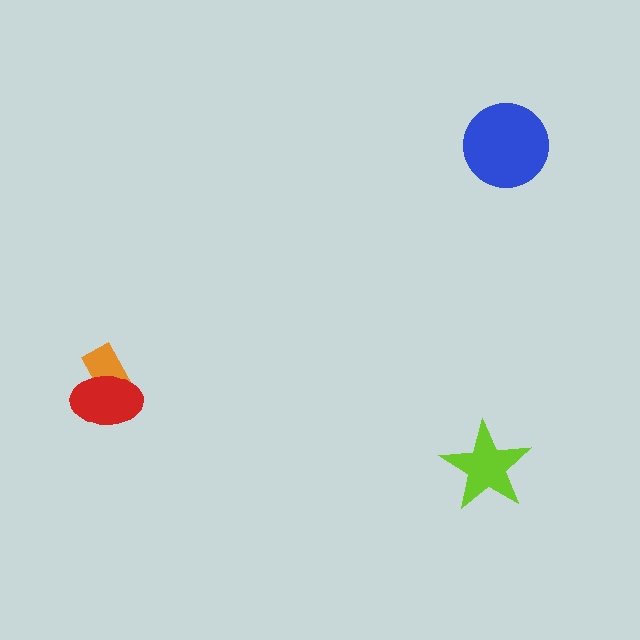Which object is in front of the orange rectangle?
The red ellipse is in front of the orange rectangle.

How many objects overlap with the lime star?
0 objects overlap with the lime star.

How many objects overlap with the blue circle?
0 objects overlap with the blue circle.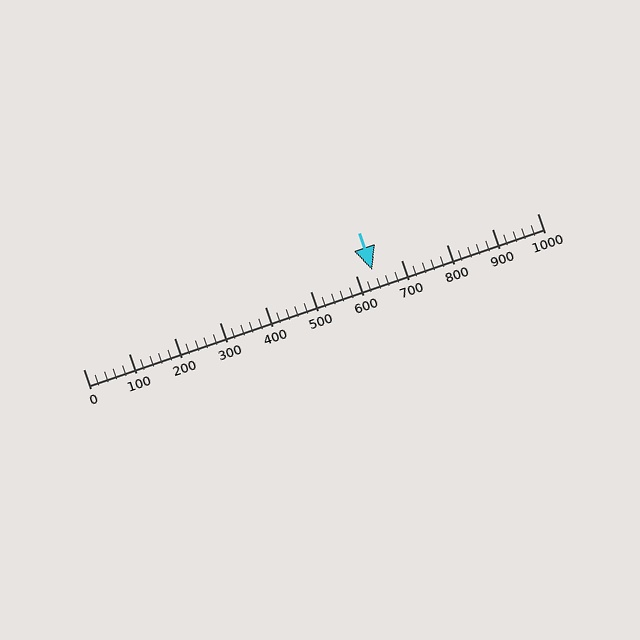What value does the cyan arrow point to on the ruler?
The cyan arrow points to approximately 636.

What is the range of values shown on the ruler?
The ruler shows values from 0 to 1000.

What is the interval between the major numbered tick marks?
The major tick marks are spaced 100 units apart.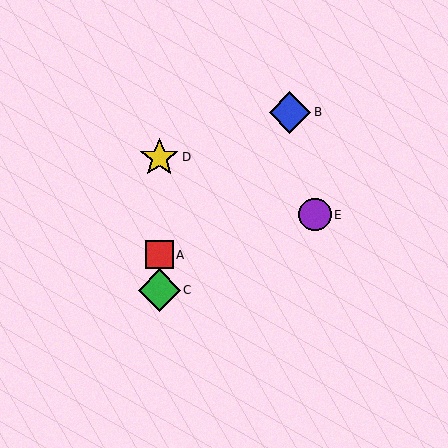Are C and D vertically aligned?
Yes, both are at x≈159.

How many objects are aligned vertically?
3 objects (A, C, D) are aligned vertically.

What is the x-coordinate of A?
Object A is at x≈159.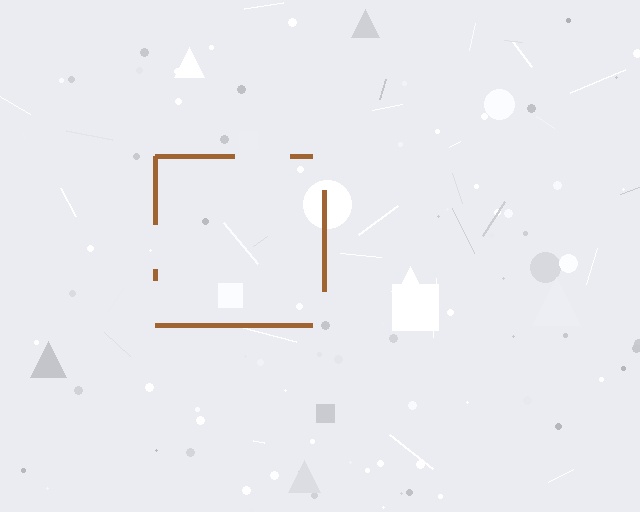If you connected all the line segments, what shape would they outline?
They would outline a square.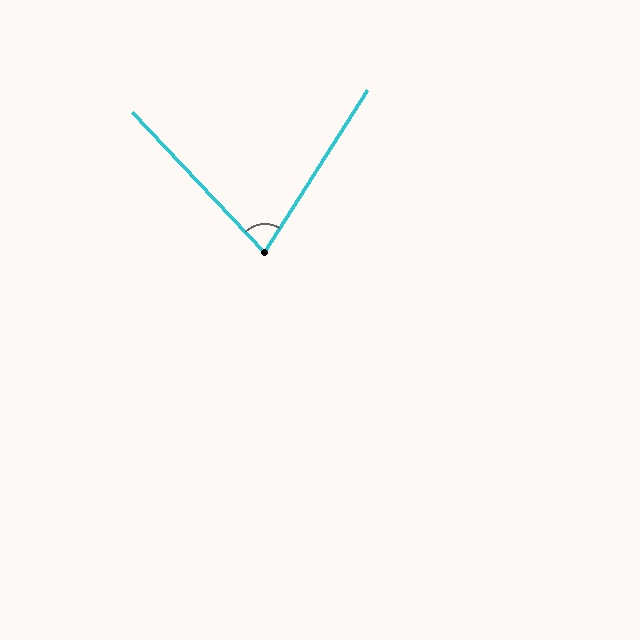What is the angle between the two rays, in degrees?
Approximately 76 degrees.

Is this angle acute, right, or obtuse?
It is acute.